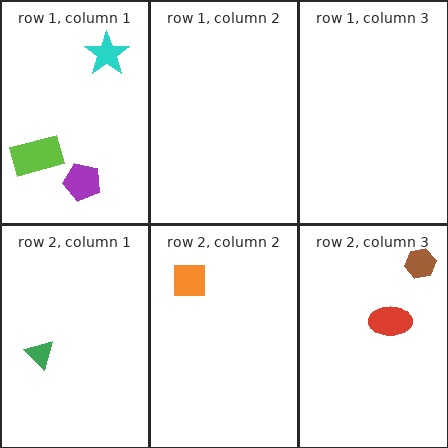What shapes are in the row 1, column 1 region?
The purple pentagon, the lime rectangle, the cyan star.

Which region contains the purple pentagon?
The row 1, column 1 region.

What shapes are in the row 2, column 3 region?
The red ellipse, the brown hexagon.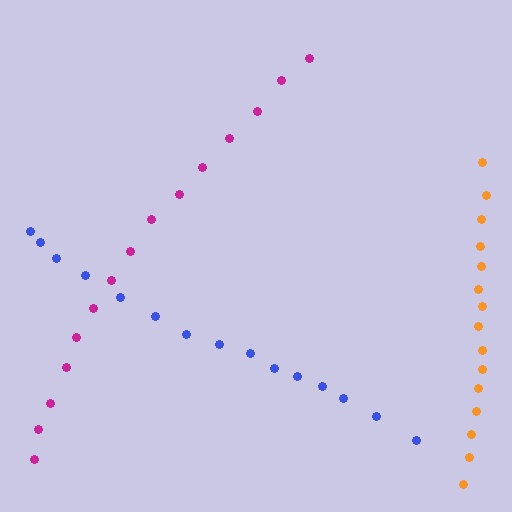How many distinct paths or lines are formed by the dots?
There are 3 distinct paths.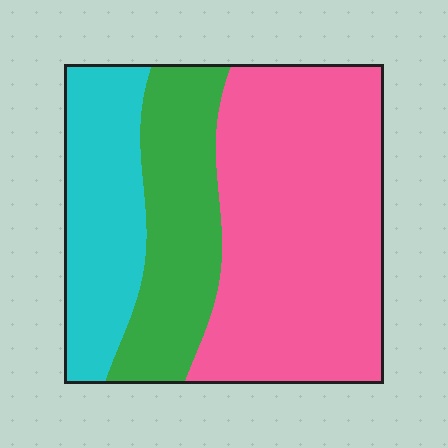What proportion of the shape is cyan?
Cyan takes up less than a quarter of the shape.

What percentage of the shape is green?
Green takes up between a sixth and a third of the shape.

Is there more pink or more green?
Pink.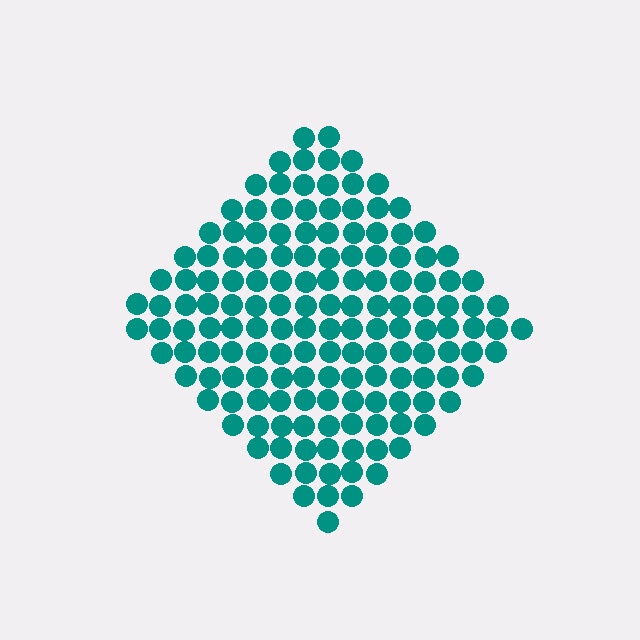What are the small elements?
The small elements are circles.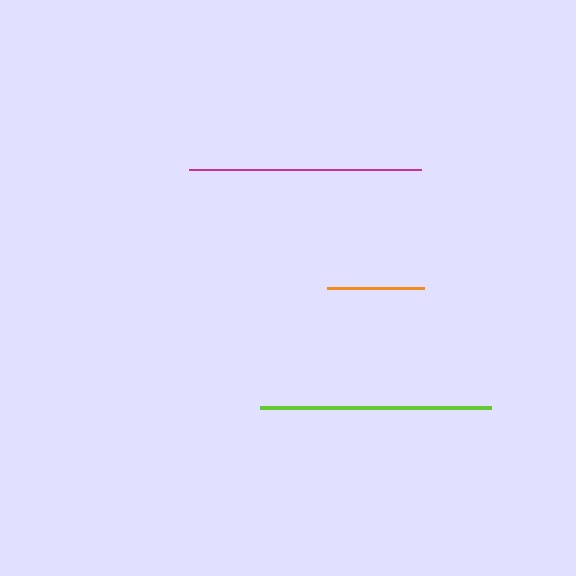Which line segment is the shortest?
The orange line is the shortest at approximately 98 pixels.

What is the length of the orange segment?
The orange segment is approximately 98 pixels long.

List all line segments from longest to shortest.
From longest to shortest: magenta, lime, orange.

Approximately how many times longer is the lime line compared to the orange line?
The lime line is approximately 2.4 times the length of the orange line.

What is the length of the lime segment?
The lime segment is approximately 231 pixels long.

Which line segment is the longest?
The magenta line is the longest at approximately 232 pixels.